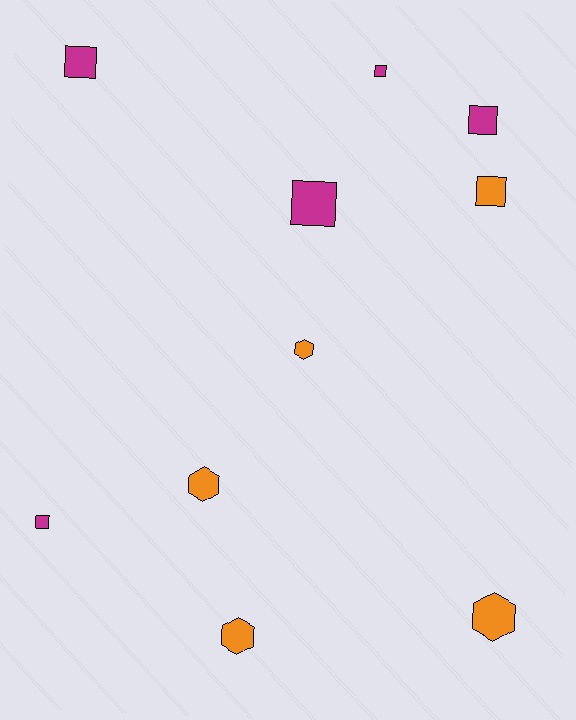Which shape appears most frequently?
Square, with 6 objects.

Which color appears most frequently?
Orange, with 5 objects.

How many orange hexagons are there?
There are 4 orange hexagons.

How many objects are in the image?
There are 10 objects.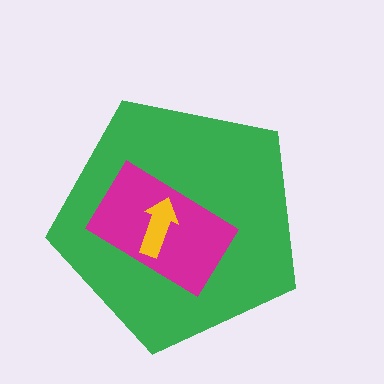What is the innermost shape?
The yellow arrow.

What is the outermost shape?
The green pentagon.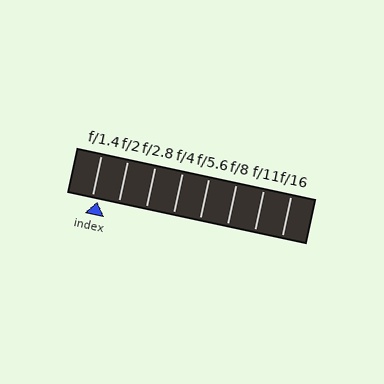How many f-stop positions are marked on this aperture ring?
There are 8 f-stop positions marked.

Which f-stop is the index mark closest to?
The index mark is closest to f/1.4.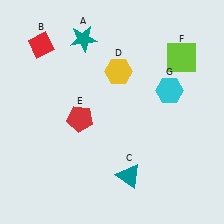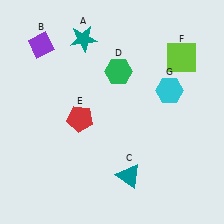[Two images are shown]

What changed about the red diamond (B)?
In Image 1, B is red. In Image 2, it changed to purple.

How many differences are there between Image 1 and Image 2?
There are 2 differences between the two images.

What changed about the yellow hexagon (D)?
In Image 1, D is yellow. In Image 2, it changed to green.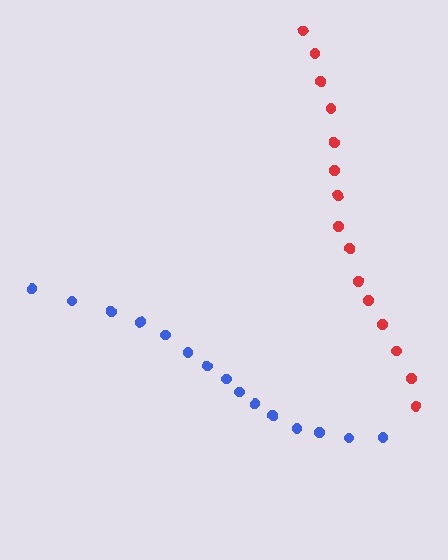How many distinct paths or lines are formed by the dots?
There are 2 distinct paths.